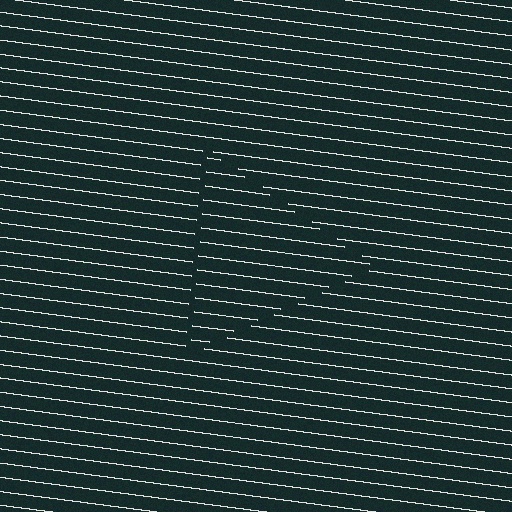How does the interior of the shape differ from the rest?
The interior of the shape contains the same grating, shifted by half a period — the contour is defined by the phase discontinuity where line-ends from the inner and outer gratings abut.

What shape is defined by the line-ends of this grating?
An illusory triangle. The interior of the shape contains the same grating, shifted by half a period — the contour is defined by the phase discontinuity where line-ends from the inner and outer gratings abut.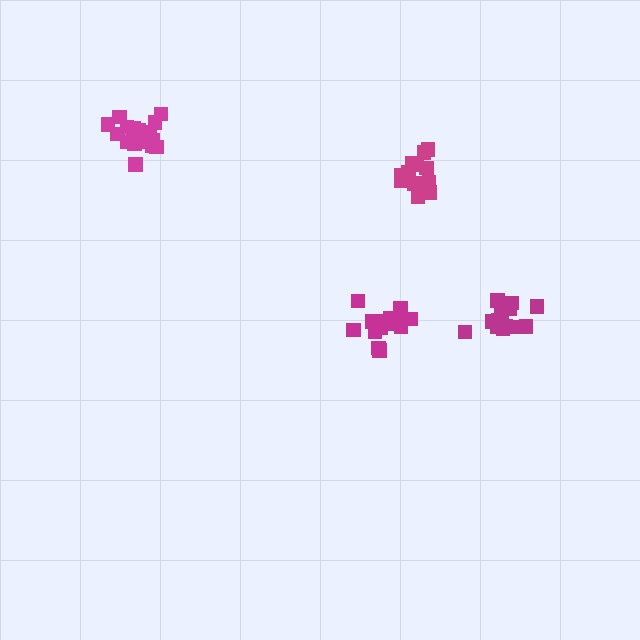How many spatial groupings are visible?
There are 4 spatial groupings.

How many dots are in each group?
Group 1: 15 dots, Group 2: 12 dots, Group 3: 14 dots, Group 4: 17 dots (58 total).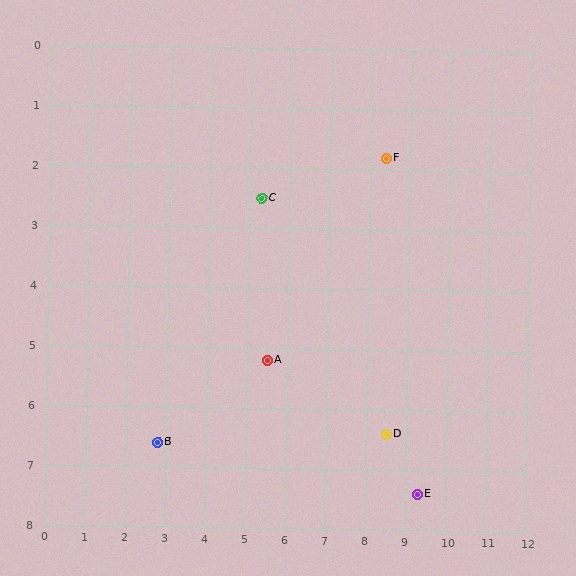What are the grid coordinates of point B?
Point B is at approximately (2.8, 6.6).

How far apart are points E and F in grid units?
Points E and F are about 5.7 grid units apart.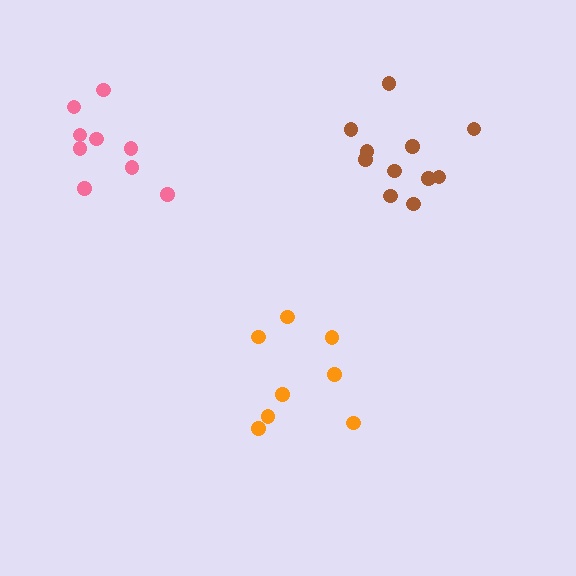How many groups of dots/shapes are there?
There are 3 groups.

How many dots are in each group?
Group 1: 9 dots, Group 2: 8 dots, Group 3: 11 dots (28 total).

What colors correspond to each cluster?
The clusters are colored: pink, orange, brown.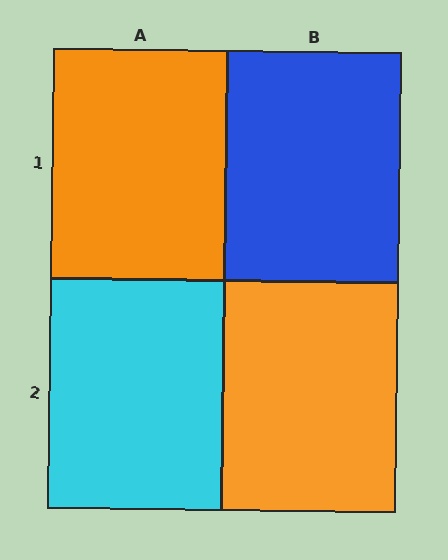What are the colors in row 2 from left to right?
Cyan, orange.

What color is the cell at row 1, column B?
Blue.